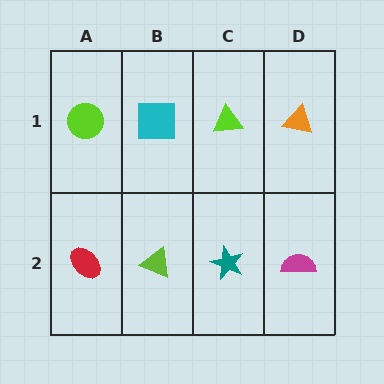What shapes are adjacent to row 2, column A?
A lime circle (row 1, column A), a lime triangle (row 2, column B).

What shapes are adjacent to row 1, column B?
A lime triangle (row 2, column B), a lime circle (row 1, column A), a lime triangle (row 1, column C).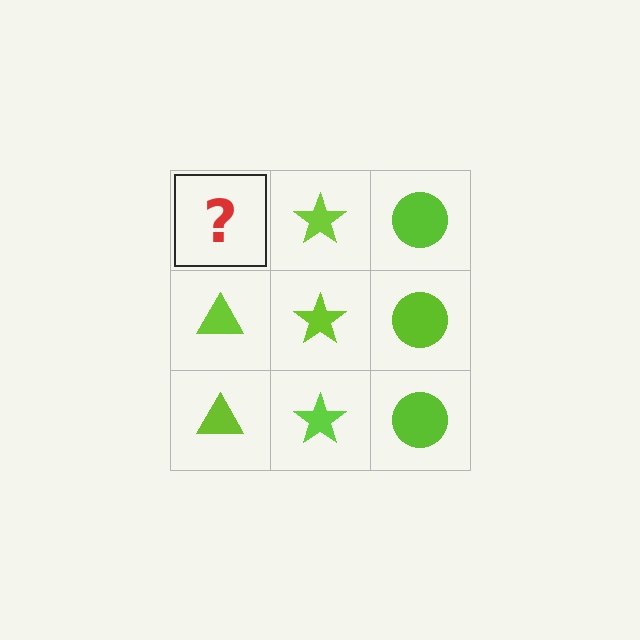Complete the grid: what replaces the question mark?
The question mark should be replaced with a lime triangle.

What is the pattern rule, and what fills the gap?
The rule is that each column has a consistent shape. The gap should be filled with a lime triangle.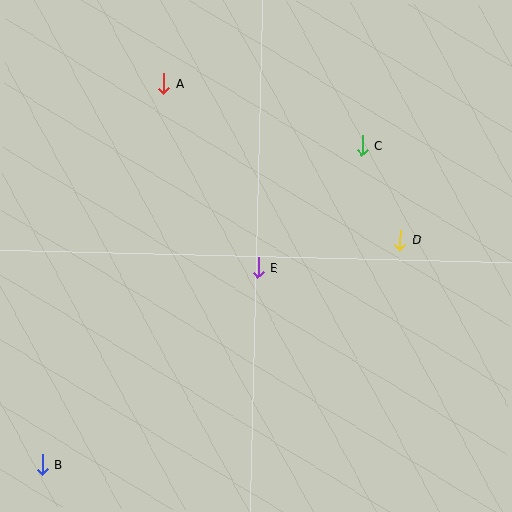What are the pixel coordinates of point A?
Point A is at (164, 83).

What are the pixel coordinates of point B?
Point B is at (42, 465).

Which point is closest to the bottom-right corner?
Point D is closest to the bottom-right corner.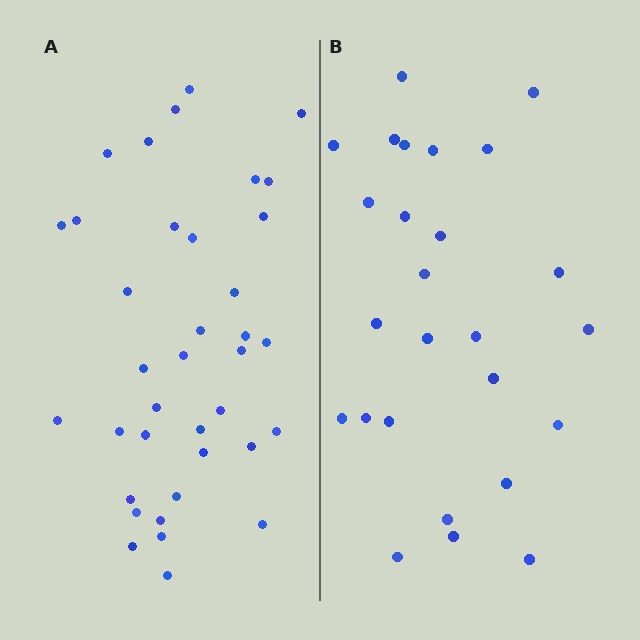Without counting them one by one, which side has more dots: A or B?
Region A (the left region) has more dots.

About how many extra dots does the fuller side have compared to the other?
Region A has roughly 12 or so more dots than region B.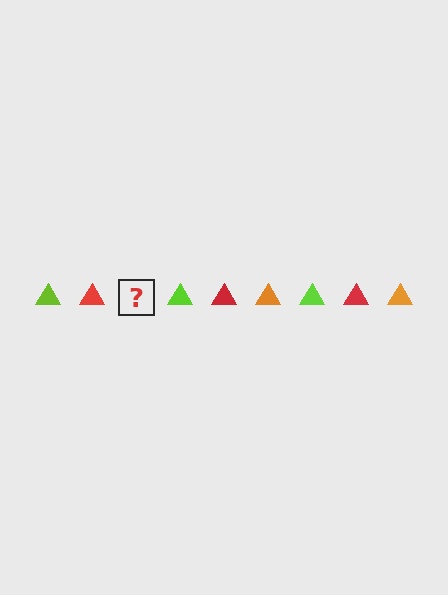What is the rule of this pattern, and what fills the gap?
The rule is that the pattern cycles through lime, red, orange triangles. The gap should be filled with an orange triangle.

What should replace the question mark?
The question mark should be replaced with an orange triangle.